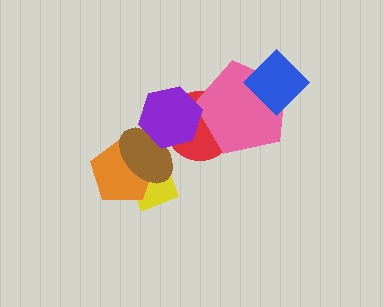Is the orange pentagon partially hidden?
Yes, it is partially covered by another shape.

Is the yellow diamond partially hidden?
Yes, it is partially covered by another shape.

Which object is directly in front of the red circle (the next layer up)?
The pink pentagon is directly in front of the red circle.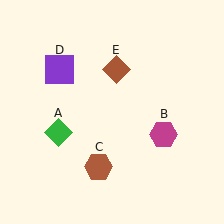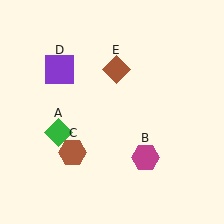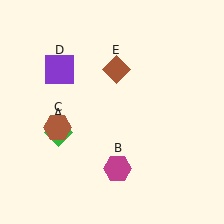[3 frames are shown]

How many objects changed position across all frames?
2 objects changed position: magenta hexagon (object B), brown hexagon (object C).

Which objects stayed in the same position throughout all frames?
Green diamond (object A) and purple square (object D) and brown diamond (object E) remained stationary.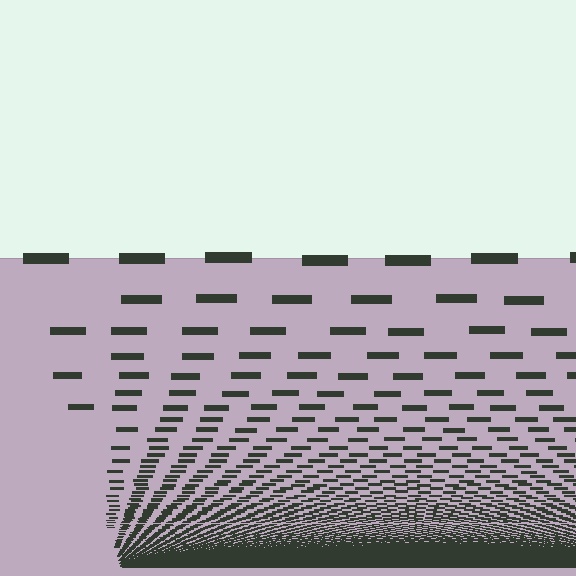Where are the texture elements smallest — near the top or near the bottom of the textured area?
Near the bottom.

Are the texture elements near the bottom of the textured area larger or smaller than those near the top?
Smaller. The gradient is inverted — elements near the bottom are smaller and denser.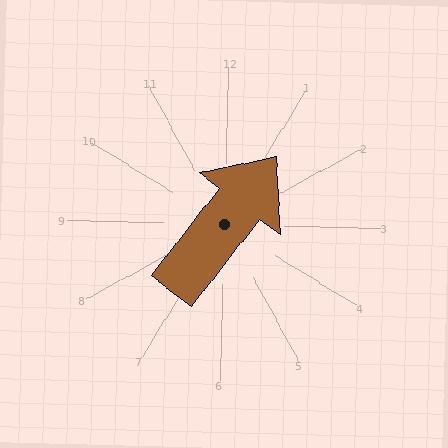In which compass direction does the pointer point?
Northeast.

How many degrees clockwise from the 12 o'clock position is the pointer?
Approximately 36 degrees.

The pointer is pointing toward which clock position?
Roughly 1 o'clock.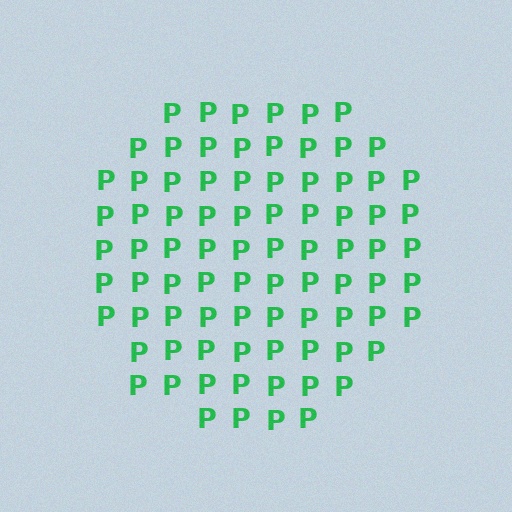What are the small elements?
The small elements are letter P's.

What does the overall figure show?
The overall figure shows a circle.